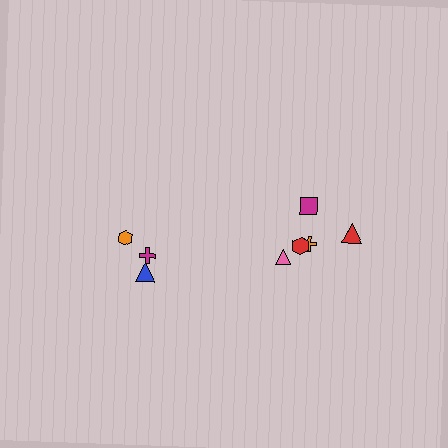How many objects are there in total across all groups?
There are 8 objects.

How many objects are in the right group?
There are 5 objects.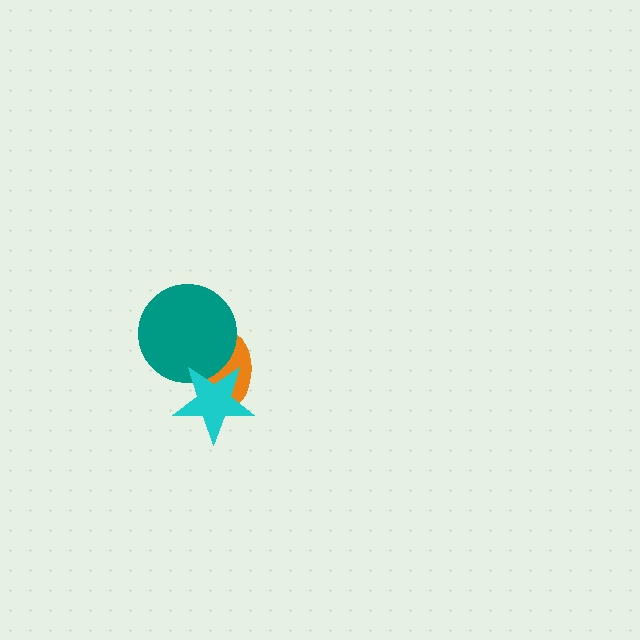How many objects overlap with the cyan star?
2 objects overlap with the cyan star.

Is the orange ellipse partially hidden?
Yes, it is partially covered by another shape.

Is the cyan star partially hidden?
No, no other shape covers it.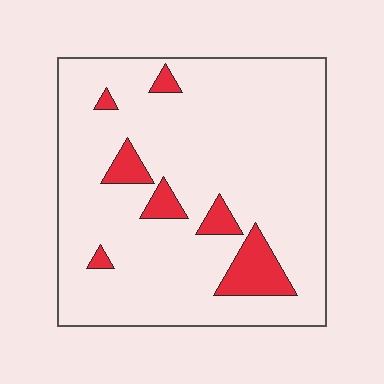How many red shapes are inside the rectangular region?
7.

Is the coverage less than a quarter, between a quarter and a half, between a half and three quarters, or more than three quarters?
Less than a quarter.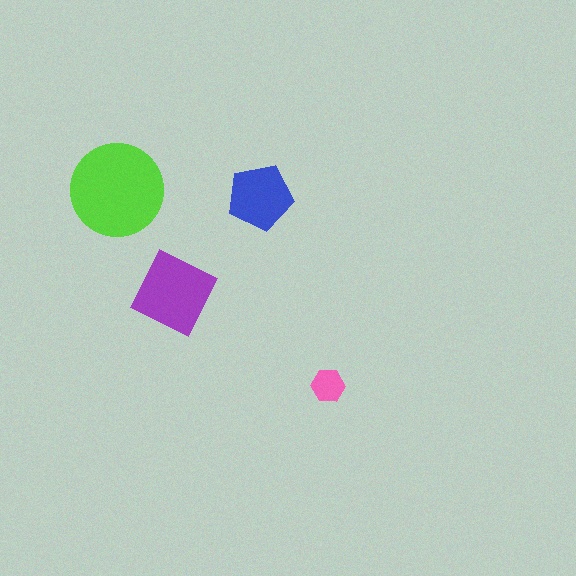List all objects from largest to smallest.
The lime circle, the purple square, the blue pentagon, the pink hexagon.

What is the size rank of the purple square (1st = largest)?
2nd.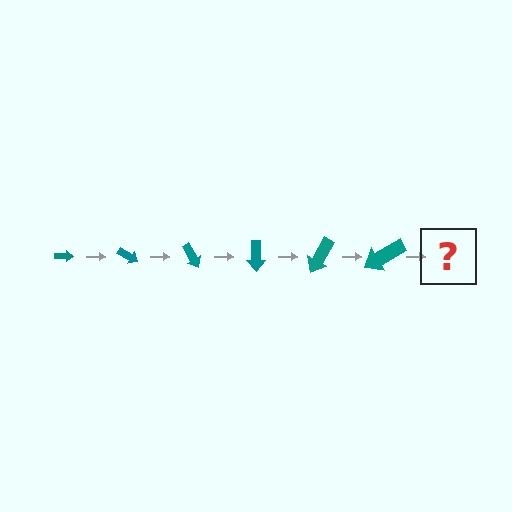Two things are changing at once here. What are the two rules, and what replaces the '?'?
The two rules are that the arrow grows larger each step and it rotates 30 degrees each step. The '?' should be an arrow, larger than the previous one and rotated 180 degrees from the start.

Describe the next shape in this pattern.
It should be an arrow, larger than the previous one and rotated 180 degrees from the start.